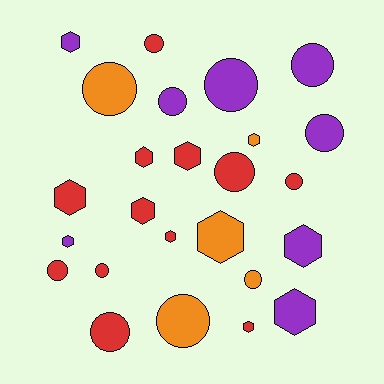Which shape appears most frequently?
Circle, with 13 objects.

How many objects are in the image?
There are 25 objects.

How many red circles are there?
There are 6 red circles.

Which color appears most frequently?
Red, with 12 objects.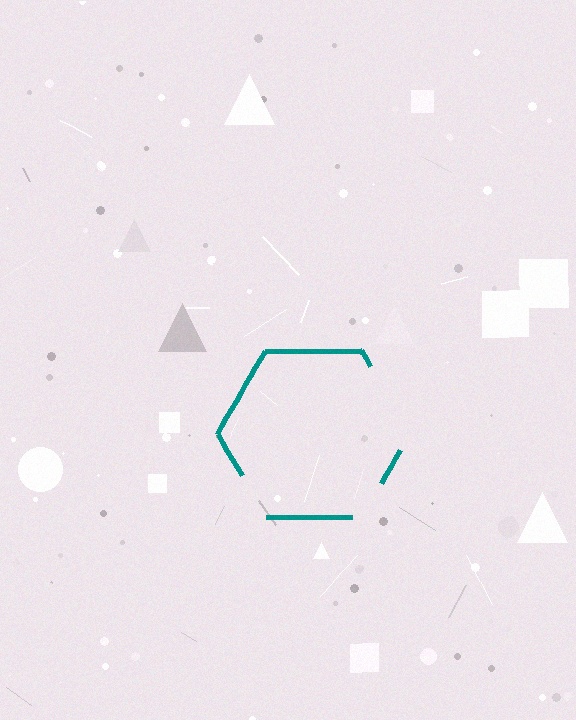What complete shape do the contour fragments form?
The contour fragments form a hexagon.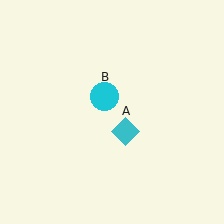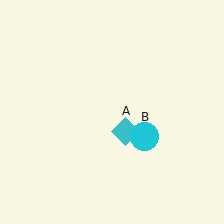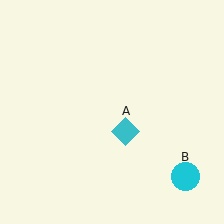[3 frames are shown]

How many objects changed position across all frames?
1 object changed position: cyan circle (object B).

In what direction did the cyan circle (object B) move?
The cyan circle (object B) moved down and to the right.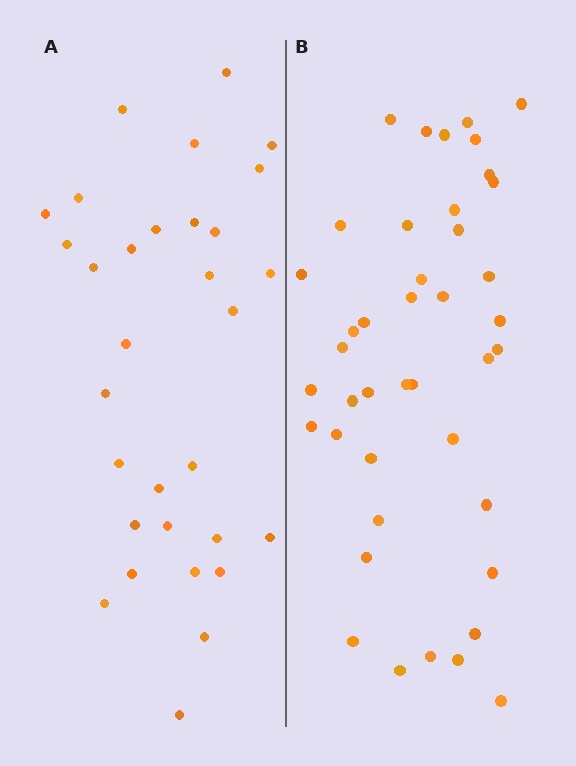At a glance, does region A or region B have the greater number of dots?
Region B (the right region) has more dots.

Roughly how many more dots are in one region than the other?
Region B has roughly 12 or so more dots than region A.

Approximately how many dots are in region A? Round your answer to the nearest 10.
About 30 dots. (The exact count is 31, which rounds to 30.)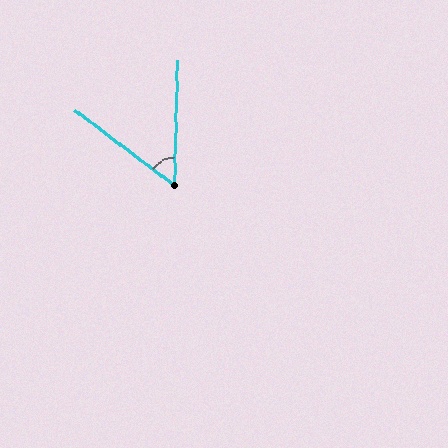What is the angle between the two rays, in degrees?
Approximately 54 degrees.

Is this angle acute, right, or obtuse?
It is acute.